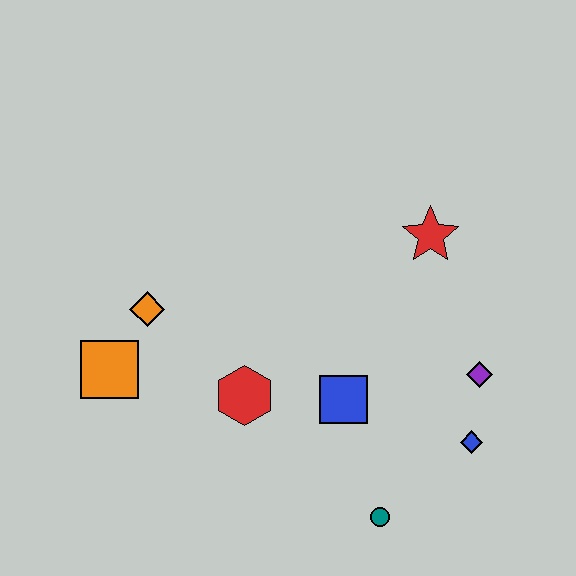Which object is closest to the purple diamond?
The blue diamond is closest to the purple diamond.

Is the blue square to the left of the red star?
Yes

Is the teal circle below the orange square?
Yes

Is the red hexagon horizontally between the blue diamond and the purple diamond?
No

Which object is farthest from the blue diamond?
The orange square is farthest from the blue diamond.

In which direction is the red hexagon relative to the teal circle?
The red hexagon is to the left of the teal circle.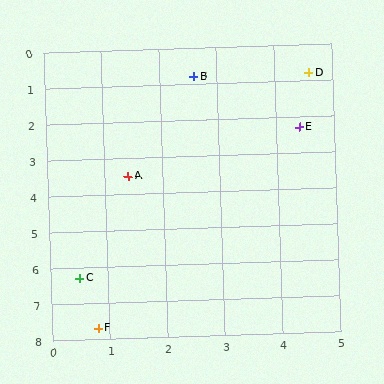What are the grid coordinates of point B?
Point B is at approximately (2.6, 0.8).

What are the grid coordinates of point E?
Point E is at approximately (4.4, 2.3).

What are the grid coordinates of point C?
Point C is at approximately (0.5, 6.3).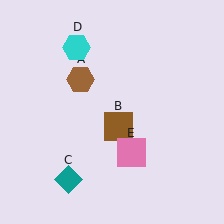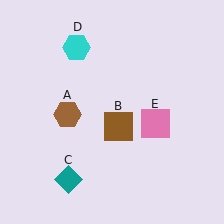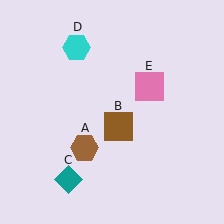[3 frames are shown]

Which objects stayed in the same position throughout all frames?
Brown square (object B) and teal diamond (object C) and cyan hexagon (object D) remained stationary.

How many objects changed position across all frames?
2 objects changed position: brown hexagon (object A), pink square (object E).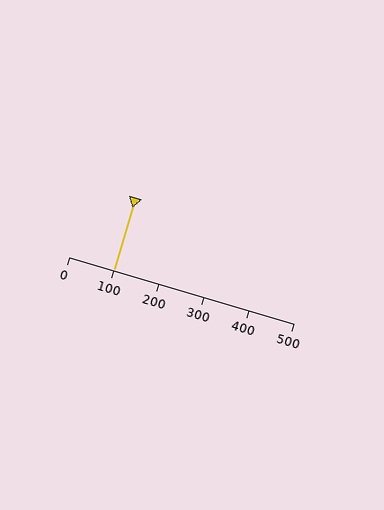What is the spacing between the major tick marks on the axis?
The major ticks are spaced 100 apart.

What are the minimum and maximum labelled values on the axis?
The axis runs from 0 to 500.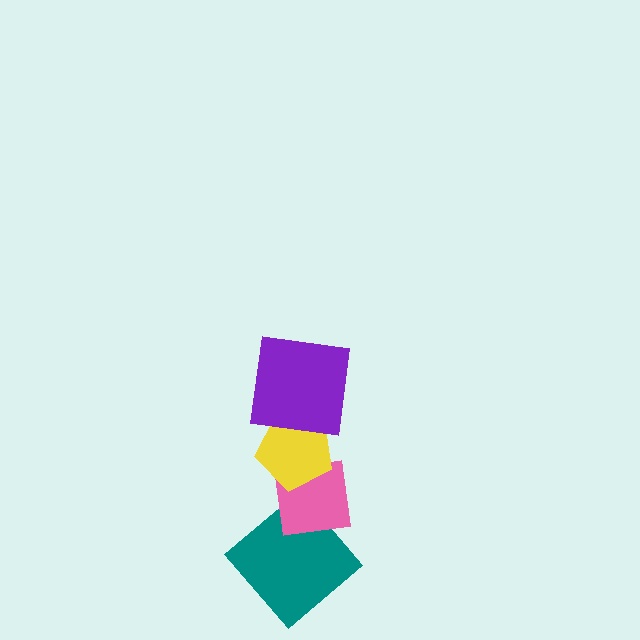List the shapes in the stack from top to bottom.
From top to bottom: the purple square, the yellow pentagon, the pink square, the teal diamond.